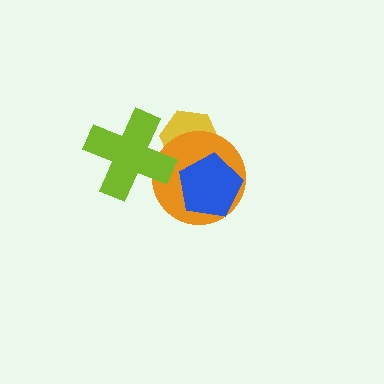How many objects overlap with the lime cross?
2 objects overlap with the lime cross.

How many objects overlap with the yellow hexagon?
3 objects overlap with the yellow hexagon.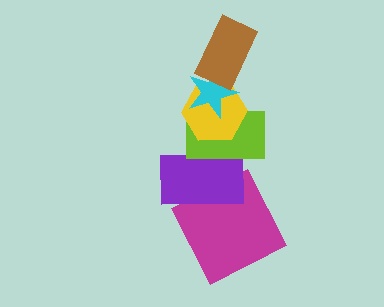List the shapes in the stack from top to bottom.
From top to bottom: the brown rectangle, the cyan star, the yellow hexagon, the lime rectangle, the purple rectangle, the magenta square.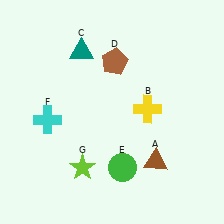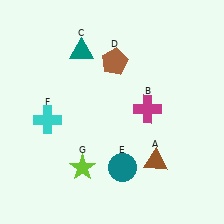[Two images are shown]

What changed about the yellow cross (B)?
In Image 1, B is yellow. In Image 2, it changed to magenta.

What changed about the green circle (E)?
In Image 1, E is green. In Image 2, it changed to teal.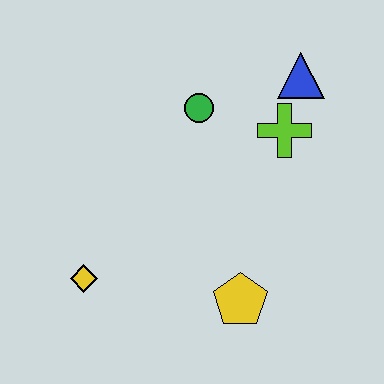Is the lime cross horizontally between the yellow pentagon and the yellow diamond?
No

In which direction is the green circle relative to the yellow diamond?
The green circle is above the yellow diamond.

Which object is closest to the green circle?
The lime cross is closest to the green circle.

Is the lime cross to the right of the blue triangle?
No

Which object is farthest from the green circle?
The yellow diamond is farthest from the green circle.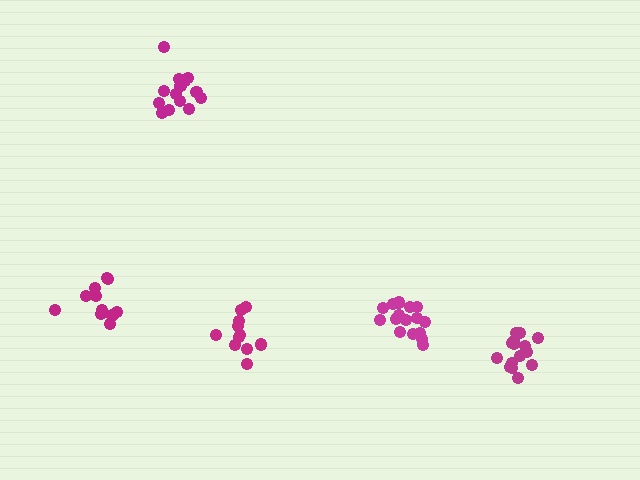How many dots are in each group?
Group 1: 11 dots, Group 2: 14 dots, Group 3: 15 dots, Group 4: 16 dots, Group 5: 13 dots (69 total).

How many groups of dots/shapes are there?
There are 5 groups.